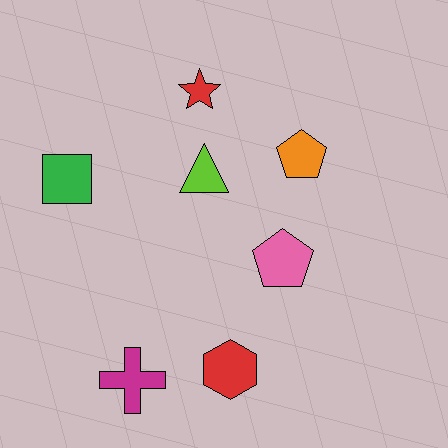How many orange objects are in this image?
There is 1 orange object.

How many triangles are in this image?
There is 1 triangle.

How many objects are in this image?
There are 7 objects.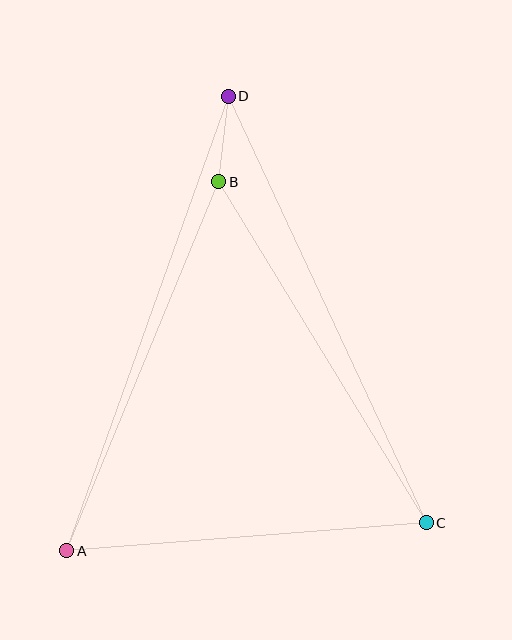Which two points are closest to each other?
Points B and D are closest to each other.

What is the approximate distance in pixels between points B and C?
The distance between B and C is approximately 399 pixels.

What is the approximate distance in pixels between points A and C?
The distance between A and C is approximately 360 pixels.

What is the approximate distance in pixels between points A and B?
The distance between A and B is approximately 399 pixels.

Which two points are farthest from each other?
Points A and D are farthest from each other.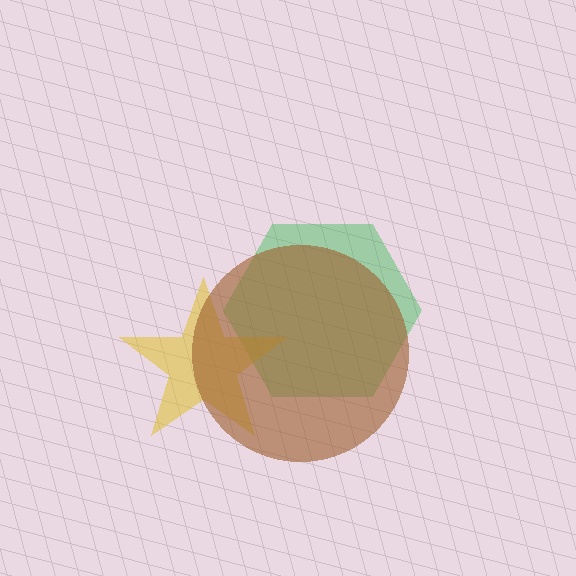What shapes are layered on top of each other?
The layered shapes are: a green hexagon, a yellow star, a brown circle.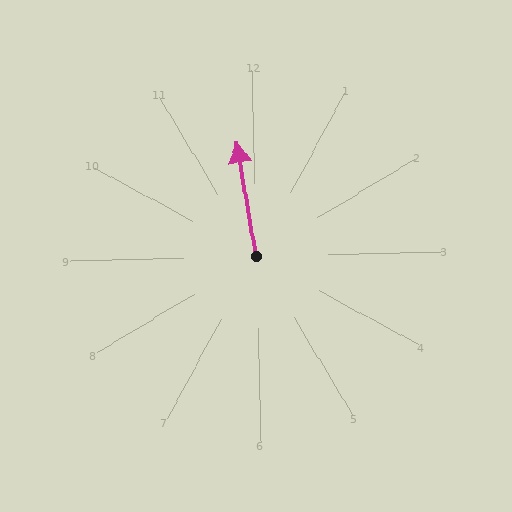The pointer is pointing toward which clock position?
Roughly 12 o'clock.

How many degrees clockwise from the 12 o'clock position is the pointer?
Approximately 352 degrees.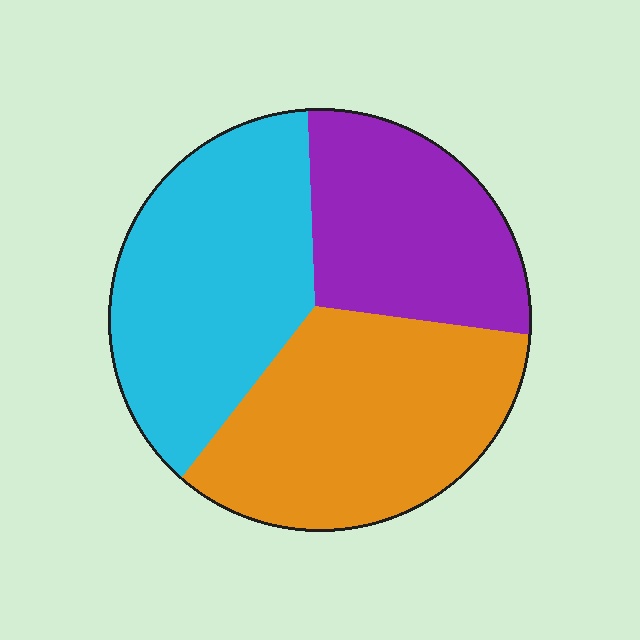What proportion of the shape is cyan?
Cyan covers around 35% of the shape.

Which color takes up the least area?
Purple, at roughly 25%.